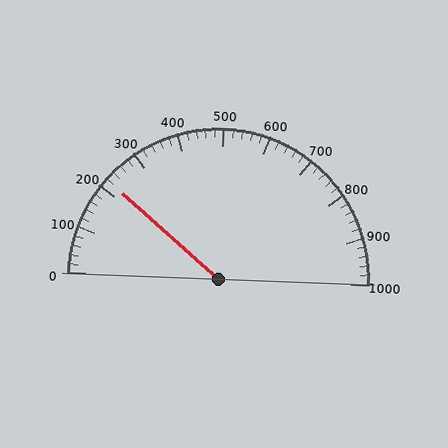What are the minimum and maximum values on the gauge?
The gauge ranges from 0 to 1000.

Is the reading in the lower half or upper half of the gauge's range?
The reading is in the lower half of the range (0 to 1000).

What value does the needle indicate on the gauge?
The needle indicates approximately 220.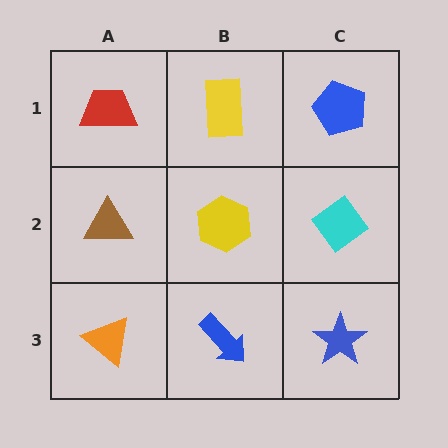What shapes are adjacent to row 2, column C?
A blue pentagon (row 1, column C), a blue star (row 3, column C), a yellow hexagon (row 2, column B).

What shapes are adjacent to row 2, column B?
A yellow rectangle (row 1, column B), a blue arrow (row 3, column B), a brown triangle (row 2, column A), a cyan diamond (row 2, column C).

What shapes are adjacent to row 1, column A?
A brown triangle (row 2, column A), a yellow rectangle (row 1, column B).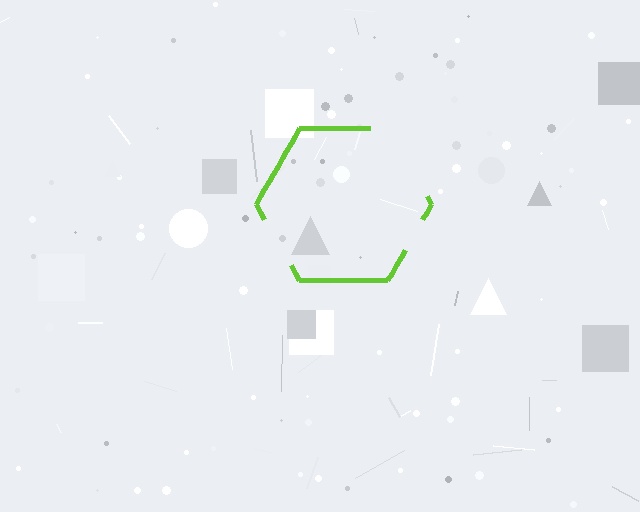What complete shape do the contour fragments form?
The contour fragments form a hexagon.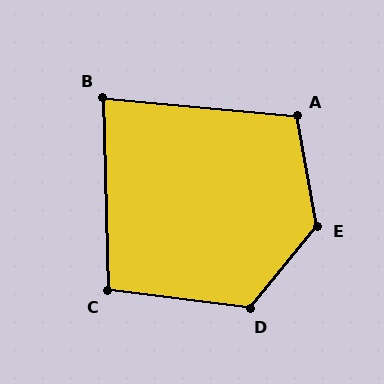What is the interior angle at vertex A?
Approximately 106 degrees (obtuse).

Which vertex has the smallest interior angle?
B, at approximately 83 degrees.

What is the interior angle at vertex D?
Approximately 122 degrees (obtuse).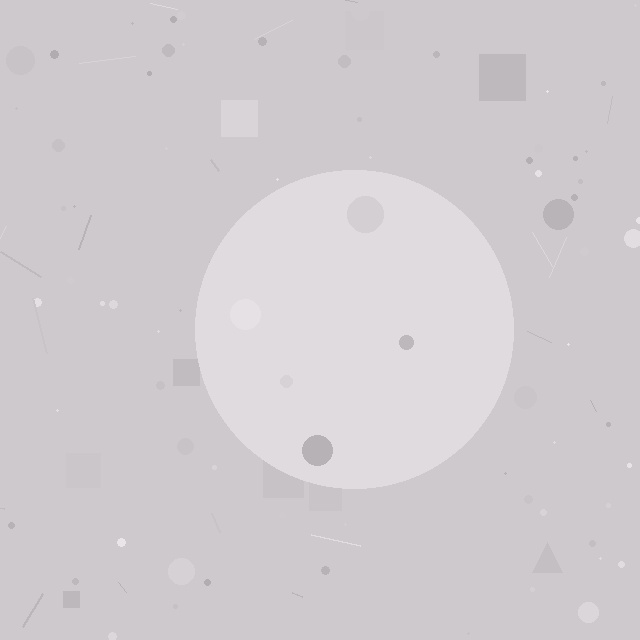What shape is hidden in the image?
A circle is hidden in the image.